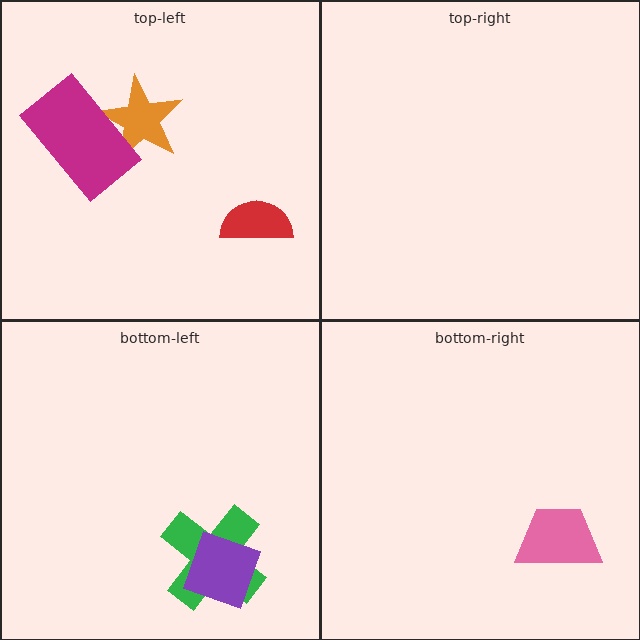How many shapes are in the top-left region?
3.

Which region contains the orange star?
The top-left region.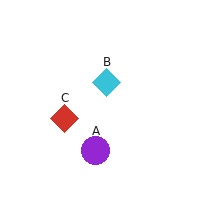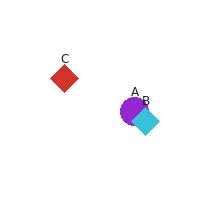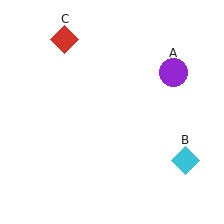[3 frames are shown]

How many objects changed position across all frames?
3 objects changed position: purple circle (object A), cyan diamond (object B), red diamond (object C).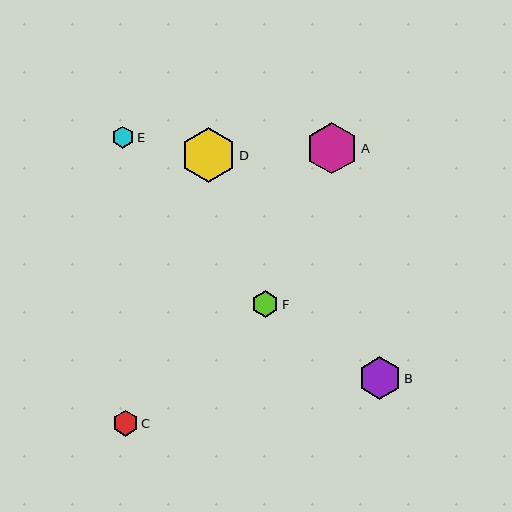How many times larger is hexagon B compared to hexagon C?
Hexagon B is approximately 1.7 times the size of hexagon C.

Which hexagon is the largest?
Hexagon D is the largest with a size of approximately 55 pixels.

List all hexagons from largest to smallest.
From largest to smallest: D, A, B, F, C, E.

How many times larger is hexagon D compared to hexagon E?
Hexagon D is approximately 2.5 times the size of hexagon E.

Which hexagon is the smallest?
Hexagon E is the smallest with a size of approximately 22 pixels.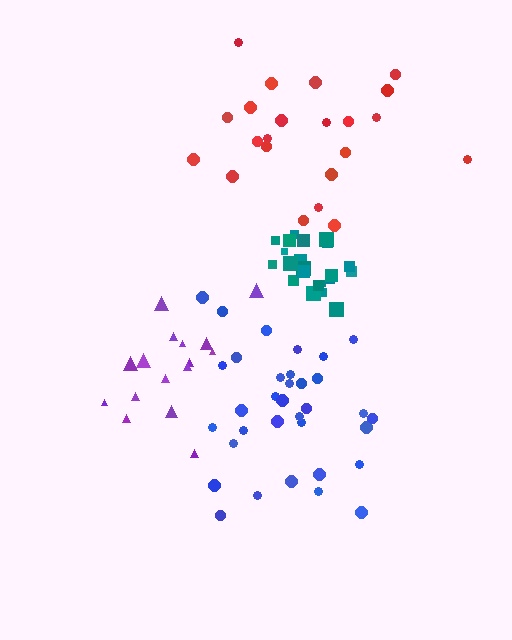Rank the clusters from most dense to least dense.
teal, blue, purple, red.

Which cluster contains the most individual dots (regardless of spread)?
Blue (34).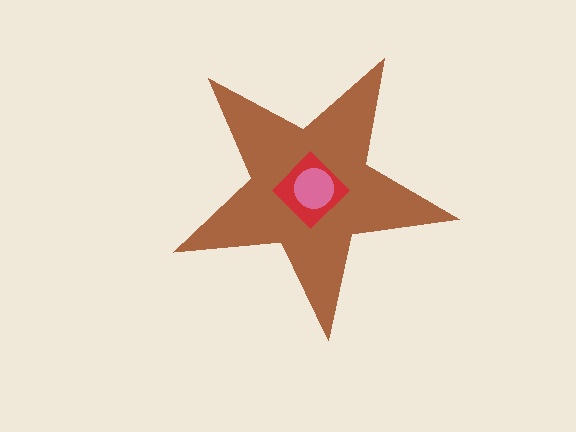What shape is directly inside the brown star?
The red diamond.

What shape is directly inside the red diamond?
The pink circle.